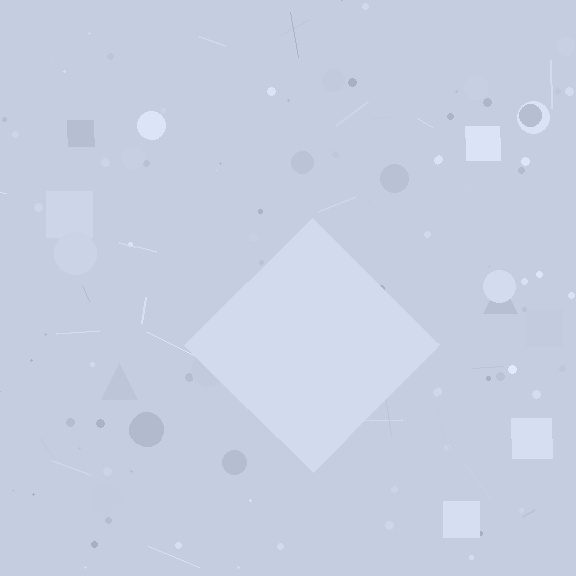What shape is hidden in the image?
A diamond is hidden in the image.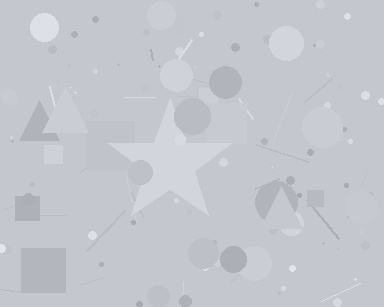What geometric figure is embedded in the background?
A star is embedded in the background.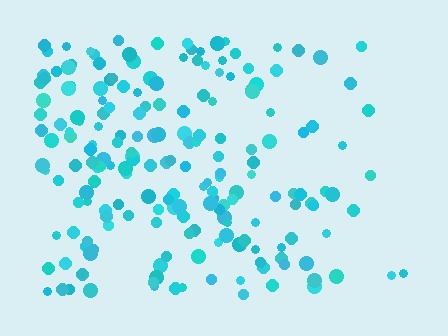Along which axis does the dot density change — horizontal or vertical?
Horizontal.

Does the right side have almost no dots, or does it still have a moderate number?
Still a moderate number, just noticeably fewer than the left.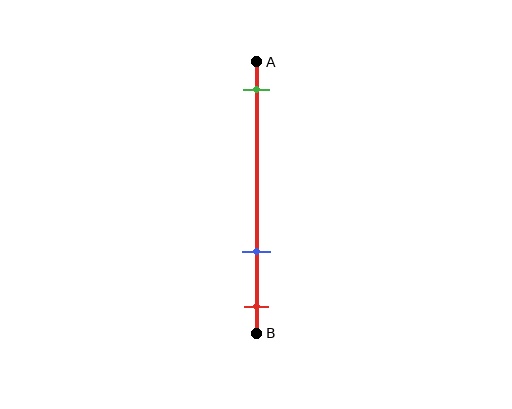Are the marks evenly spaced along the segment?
No, the marks are not evenly spaced.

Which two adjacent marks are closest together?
The blue and red marks are the closest adjacent pair.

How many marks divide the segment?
There are 3 marks dividing the segment.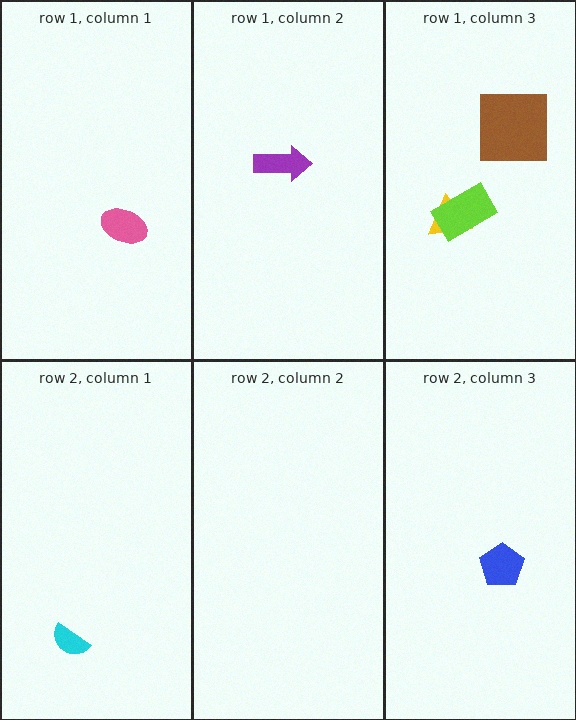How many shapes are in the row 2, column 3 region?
1.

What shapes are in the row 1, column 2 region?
The purple arrow.